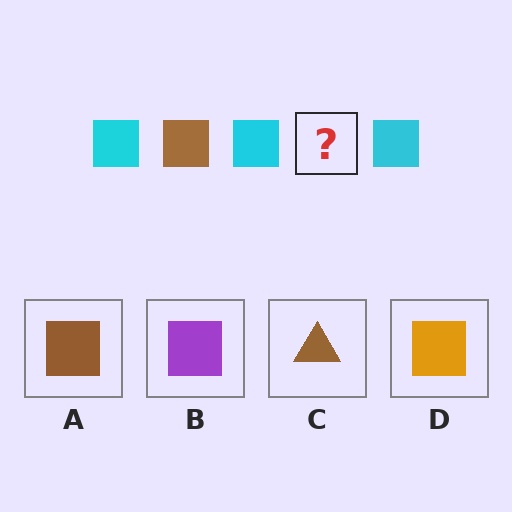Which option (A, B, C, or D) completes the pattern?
A.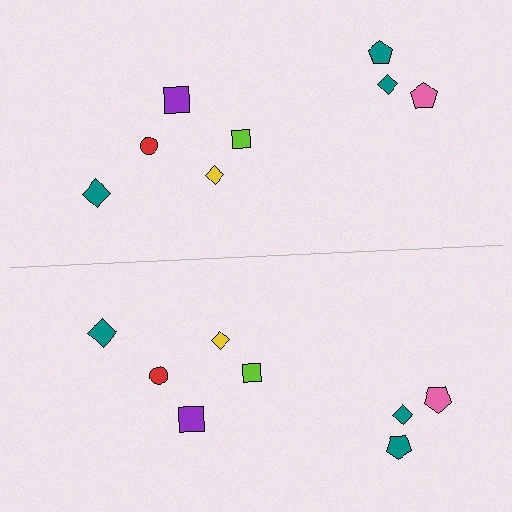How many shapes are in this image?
There are 16 shapes in this image.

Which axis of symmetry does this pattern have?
The pattern has a horizontal axis of symmetry running through the center of the image.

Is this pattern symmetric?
Yes, this pattern has bilateral (reflection) symmetry.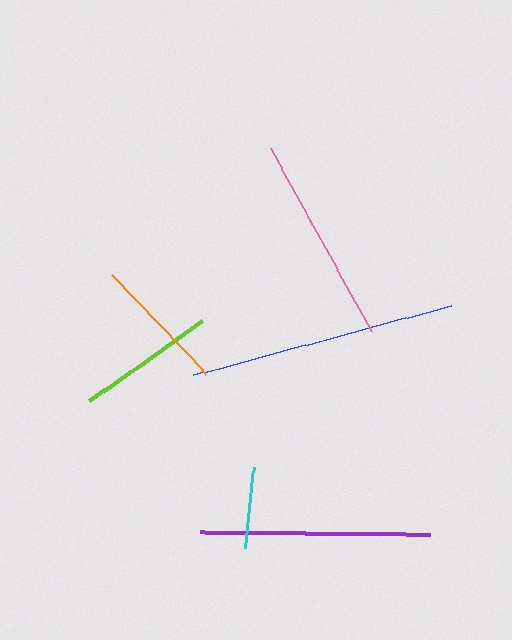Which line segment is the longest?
The blue line is the longest at approximately 267 pixels.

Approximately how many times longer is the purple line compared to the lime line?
The purple line is approximately 1.7 times the length of the lime line.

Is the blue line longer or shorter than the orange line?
The blue line is longer than the orange line.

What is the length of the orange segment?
The orange segment is approximately 137 pixels long.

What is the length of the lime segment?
The lime segment is approximately 138 pixels long.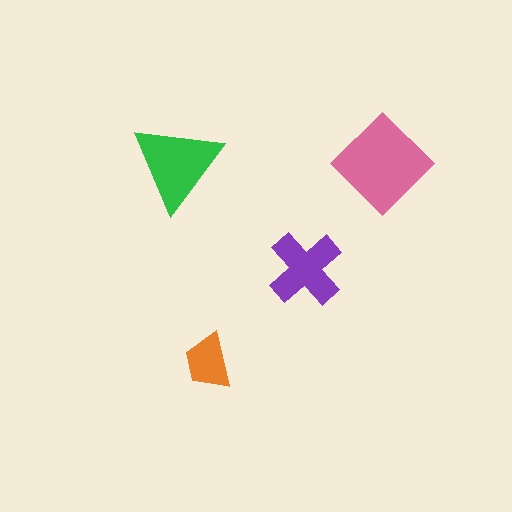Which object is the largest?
The pink diamond.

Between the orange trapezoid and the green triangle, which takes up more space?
The green triangle.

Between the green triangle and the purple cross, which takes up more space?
The green triangle.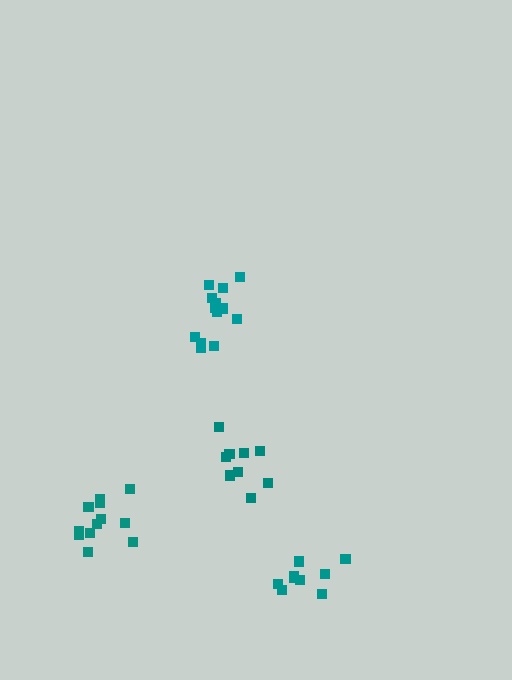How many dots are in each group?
Group 1: 9 dots, Group 2: 12 dots, Group 3: 9 dots, Group 4: 13 dots (43 total).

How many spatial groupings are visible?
There are 4 spatial groupings.